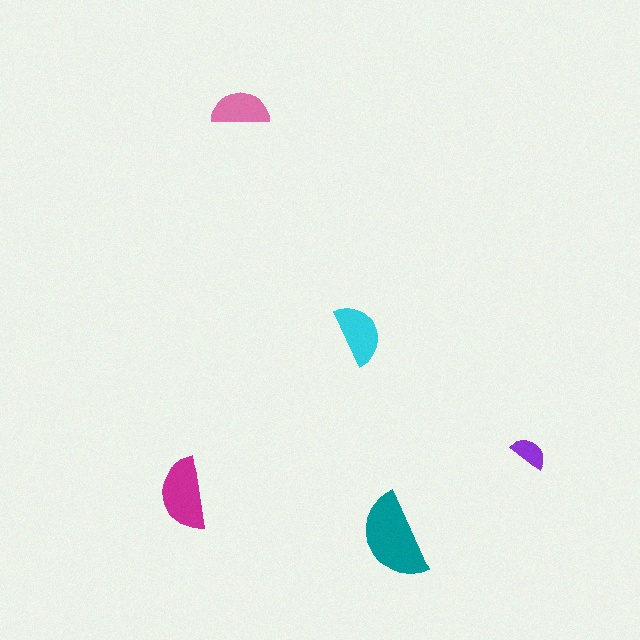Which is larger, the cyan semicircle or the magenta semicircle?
The magenta one.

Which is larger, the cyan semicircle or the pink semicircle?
The cyan one.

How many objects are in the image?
There are 5 objects in the image.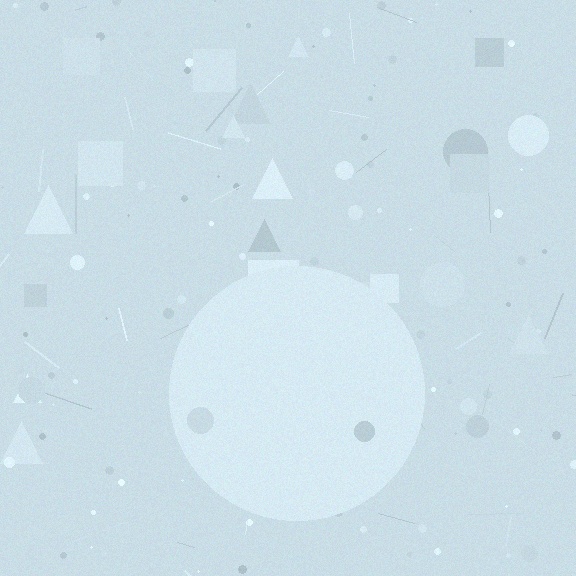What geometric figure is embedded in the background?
A circle is embedded in the background.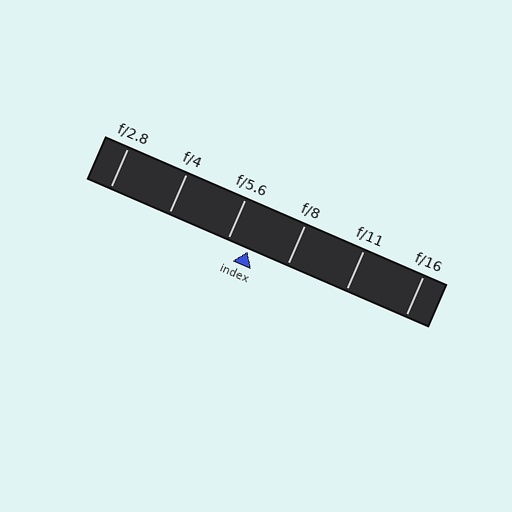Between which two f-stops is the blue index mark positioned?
The index mark is between f/5.6 and f/8.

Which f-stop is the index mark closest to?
The index mark is closest to f/5.6.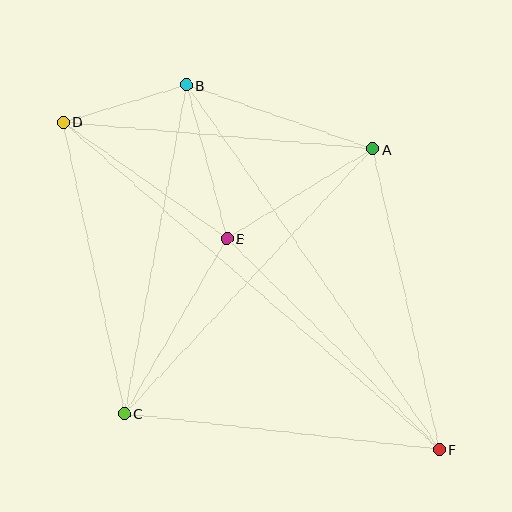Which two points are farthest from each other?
Points D and F are farthest from each other.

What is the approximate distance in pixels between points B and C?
The distance between B and C is approximately 334 pixels.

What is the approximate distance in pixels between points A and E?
The distance between A and E is approximately 171 pixels.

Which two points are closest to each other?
Points B and D are closest to each other.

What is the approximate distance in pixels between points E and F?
The distance between E and F is approximately 299 pixels.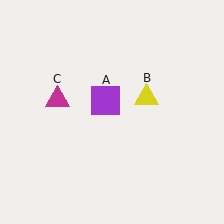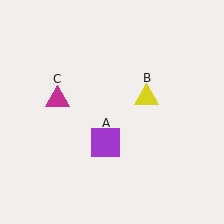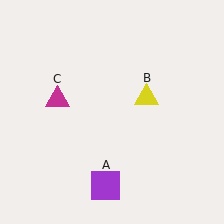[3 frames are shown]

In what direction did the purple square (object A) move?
The purple square (object A) moved down.